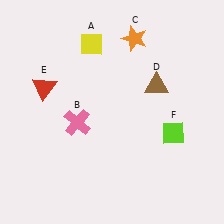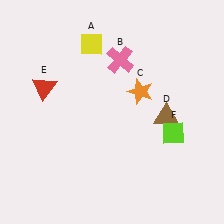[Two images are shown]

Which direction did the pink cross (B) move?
The pink cross (B) moved up.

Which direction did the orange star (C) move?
The orange star (C) moved down.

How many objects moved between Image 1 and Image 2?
3 objects moved between the two images.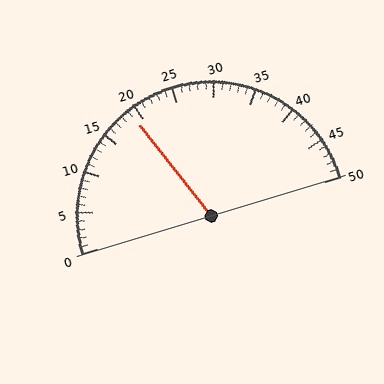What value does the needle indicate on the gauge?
The needle indicates approximately 19.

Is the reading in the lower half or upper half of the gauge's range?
The reading is in the lower half of the range (0 to 50).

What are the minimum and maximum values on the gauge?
The gauge ranges from 0 to 50.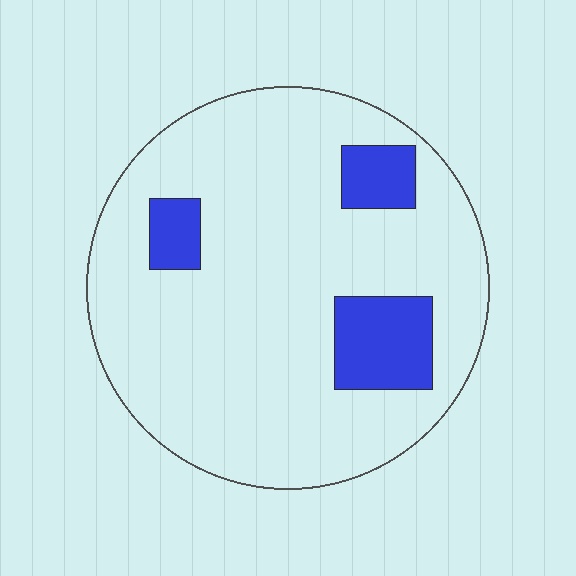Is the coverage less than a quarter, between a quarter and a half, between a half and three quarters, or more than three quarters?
Less than a quarter.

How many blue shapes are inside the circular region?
3.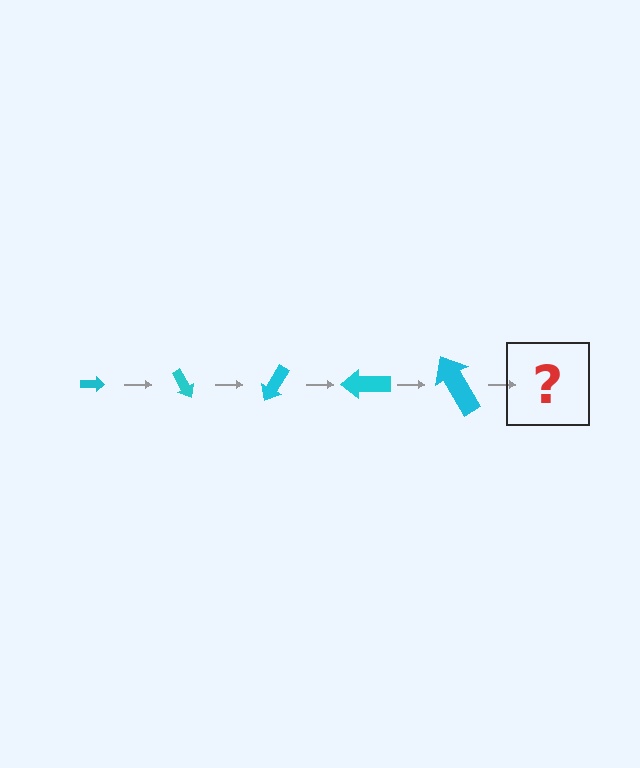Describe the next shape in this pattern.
It should be an arrow, larger than the previous one and rotated 300 degrees from the start.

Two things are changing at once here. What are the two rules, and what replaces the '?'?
The two rules are that the arrow grows larger each step and it rotates 60 degrees each step. The '?' should be an arrow, larger than the previous one and rotated 300 degrees from the start.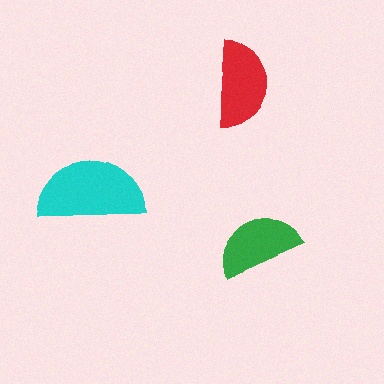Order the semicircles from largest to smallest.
the cyan one, the red one, the green one.